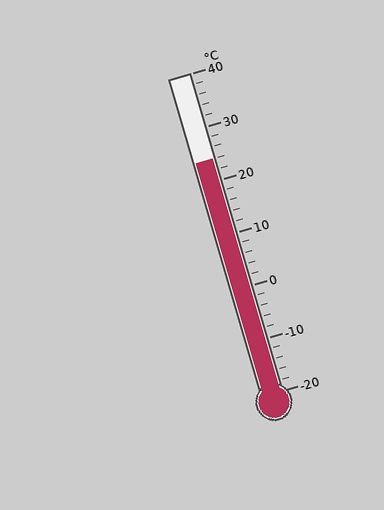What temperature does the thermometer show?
The thermometer shows approximately 24°C.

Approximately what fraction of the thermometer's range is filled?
The thermometer is filled to approximately 75% of its range.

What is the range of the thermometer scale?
The thermometer scale ranges from -20°C to 40°C.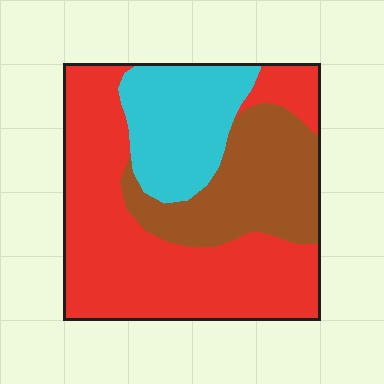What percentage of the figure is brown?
Brown covers roughly 25% of the figure.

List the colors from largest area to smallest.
From largest to smallest: red, brown, cyan.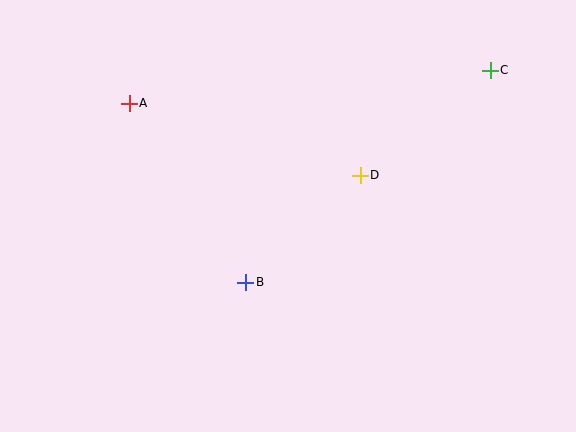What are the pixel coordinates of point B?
Point B is at (246, 282).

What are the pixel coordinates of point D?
Point D is at (360, 175).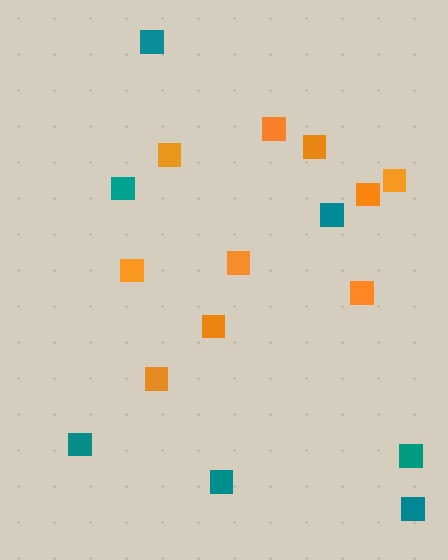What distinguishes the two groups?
There are 2 groups: one group of teal squares (7) and one group of orange squares (10).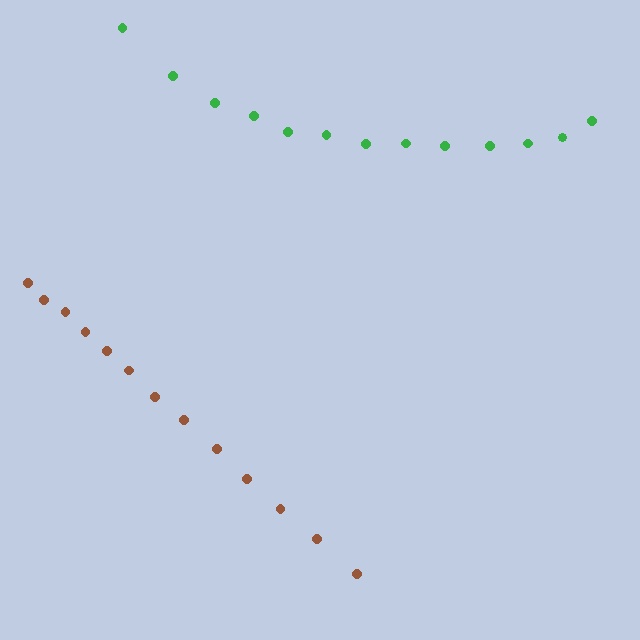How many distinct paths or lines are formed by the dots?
There are 2 distinct paths.